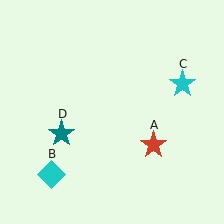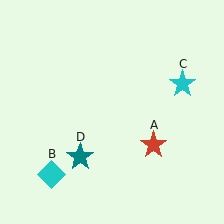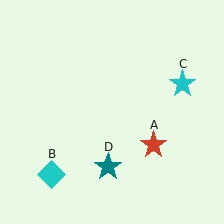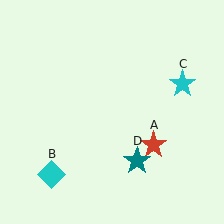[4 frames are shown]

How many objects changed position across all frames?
1 object changed position: teal star (object D).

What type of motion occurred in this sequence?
The teal star (object D) rotated counterclockwise around the center of the scene.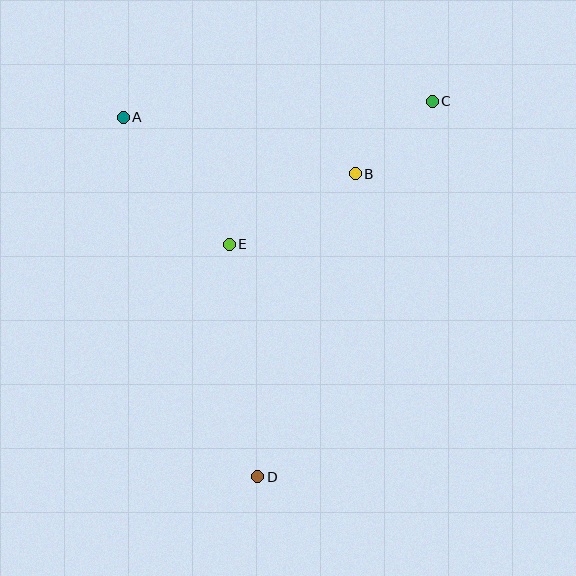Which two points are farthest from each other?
Points C and D are farthest from each other.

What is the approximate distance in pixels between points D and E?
The distance between D and E is approximately 234 pixels.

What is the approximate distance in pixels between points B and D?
The distance between B and D is approximately 318 pixels.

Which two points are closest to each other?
Points B and C are closest to each other.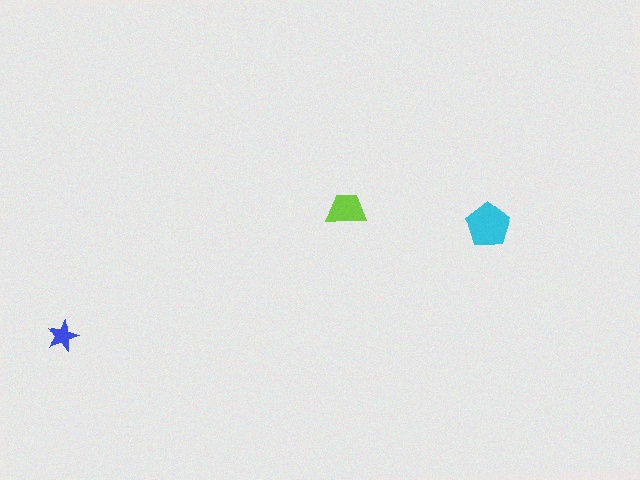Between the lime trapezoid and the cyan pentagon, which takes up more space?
The cyan pentagon.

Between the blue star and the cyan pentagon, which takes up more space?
The cyan pentagon.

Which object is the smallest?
The blue star.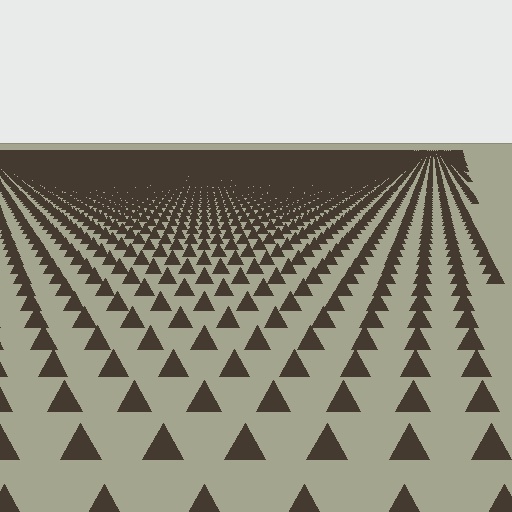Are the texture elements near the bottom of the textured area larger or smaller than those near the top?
Larger. Near the bottom, elements are closer to the viewer and appear at a bigger on-screen size.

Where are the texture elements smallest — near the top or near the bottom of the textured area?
Near the top.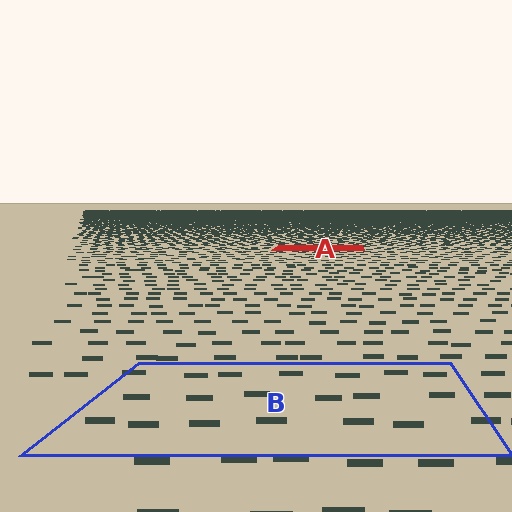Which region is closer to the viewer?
Region B is closer. The texture elements there are larger and more spread out.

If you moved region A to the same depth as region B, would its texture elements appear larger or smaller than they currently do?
They would appear larger. At a closer depth, the same texture elements are projected at a bigger on-screen size.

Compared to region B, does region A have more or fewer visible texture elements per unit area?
Region A has more texture elements per unit area — they are packed more densely because it is farther away.